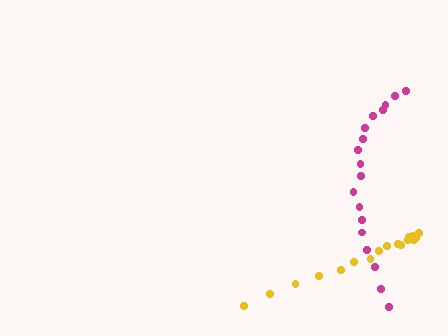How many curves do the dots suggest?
There are 2 distinct paths.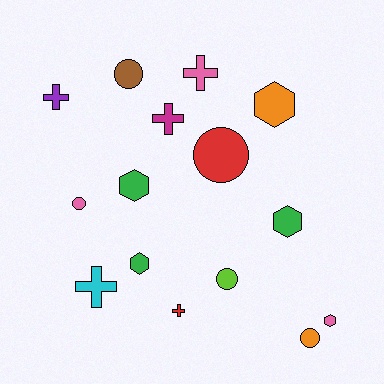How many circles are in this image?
There are 5 circles.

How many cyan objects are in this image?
There is 1 cyan object.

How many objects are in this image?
There are 15 objects.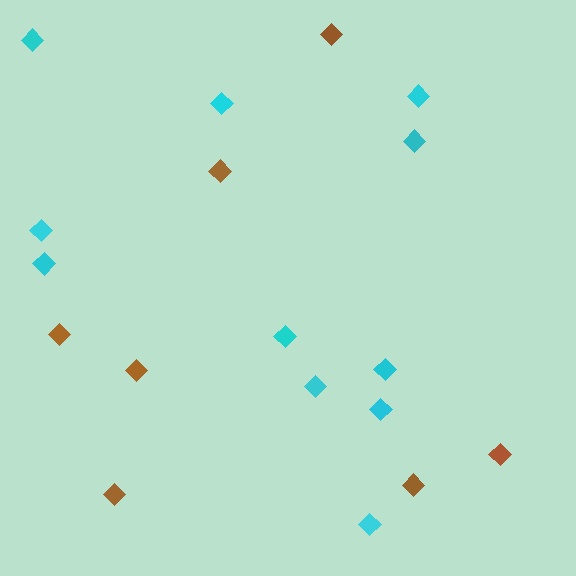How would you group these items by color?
There are 2 groups: one group of cyan diamonds (11) and one group of brown diamonds (7).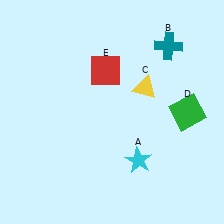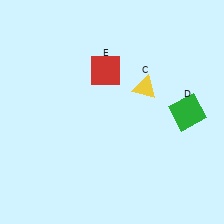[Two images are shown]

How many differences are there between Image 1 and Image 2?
There are 2 differences between the two images.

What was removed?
The teal cross (B), the cyan star (A) were removed in Image 2.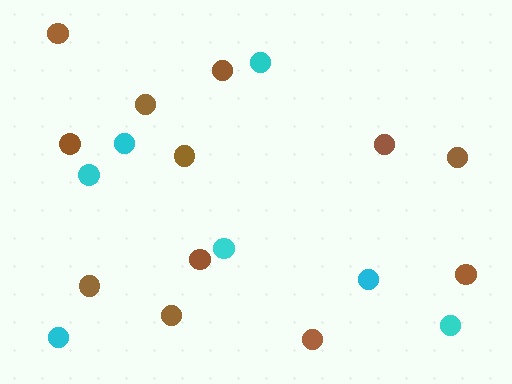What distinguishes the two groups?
There are 2 groups: one group of cyan circles (7) and one group of brown circles (12).